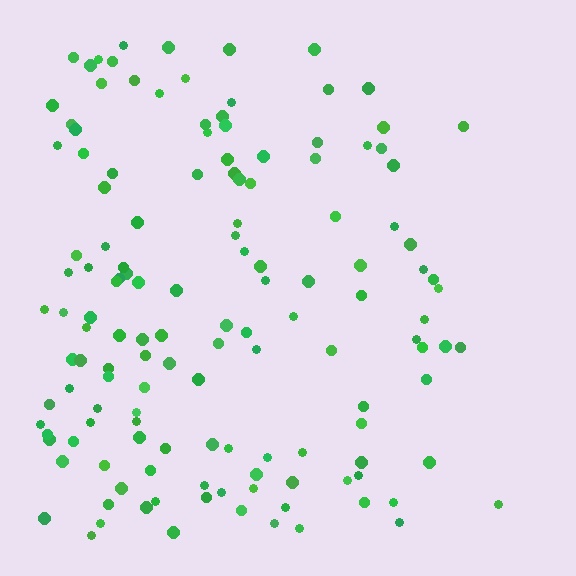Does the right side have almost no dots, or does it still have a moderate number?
Still a moderate number, just noticeably fewer than the left.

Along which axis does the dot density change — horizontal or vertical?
Horizontal.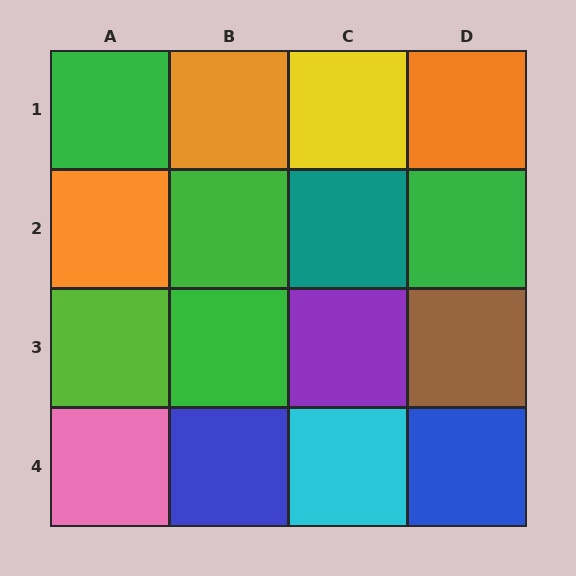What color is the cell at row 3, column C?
Purple.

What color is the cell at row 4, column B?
Blue.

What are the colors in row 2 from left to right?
Orange, green, teal, green.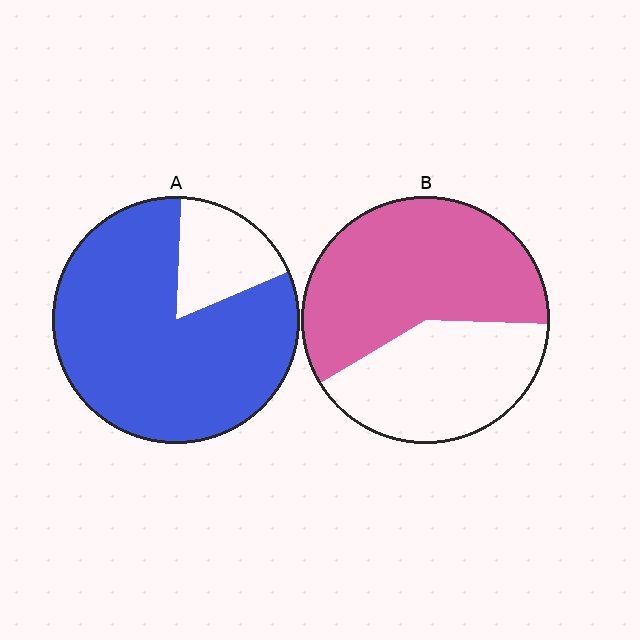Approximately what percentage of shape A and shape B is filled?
A is approximately 80% and B is approximately 60%.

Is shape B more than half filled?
Yes.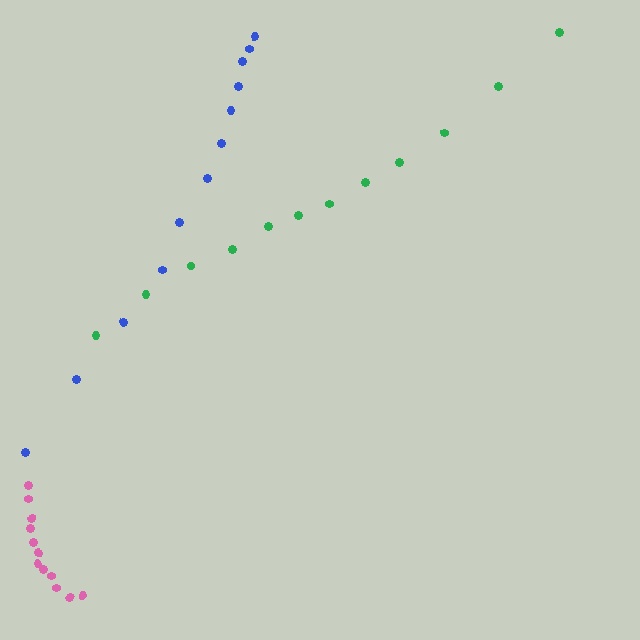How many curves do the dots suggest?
There are 3 distinct paths.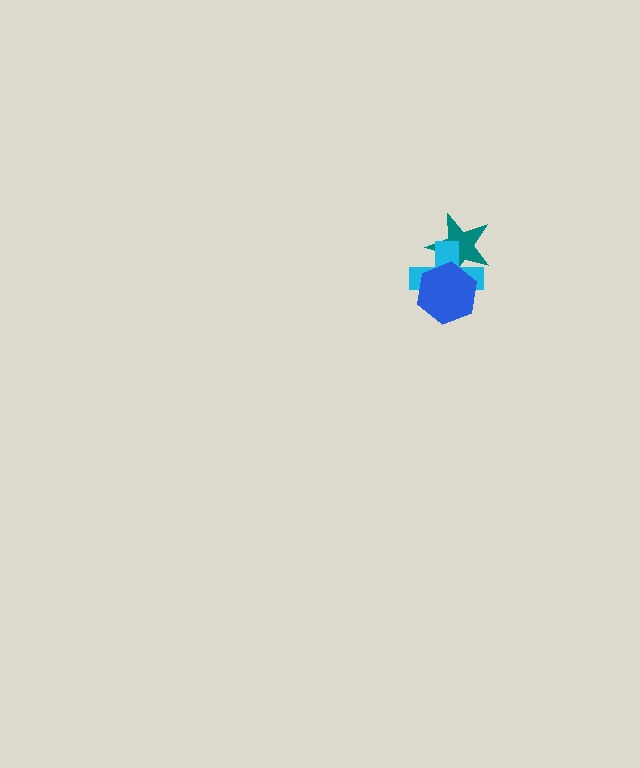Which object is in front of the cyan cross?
The blue hexagon is in front of the cyan cross.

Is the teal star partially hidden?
Yes, it is partially covered by another shape.